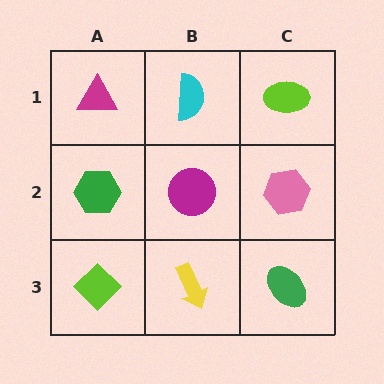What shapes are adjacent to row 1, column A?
A green hexagon (row 2, column A), a cyan semicircle (row 1, column B).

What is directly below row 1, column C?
A pink hexagon.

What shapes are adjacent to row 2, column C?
A lime ellipse (row 1, column C), a green ellipse (row 3, column C), a magenta circle (row 2, column B).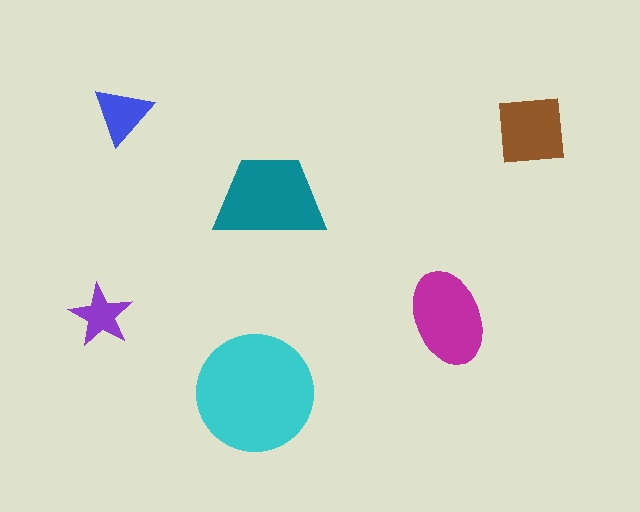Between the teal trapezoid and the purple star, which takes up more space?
The teal trapezoid.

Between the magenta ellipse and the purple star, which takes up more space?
The magenta ellipse.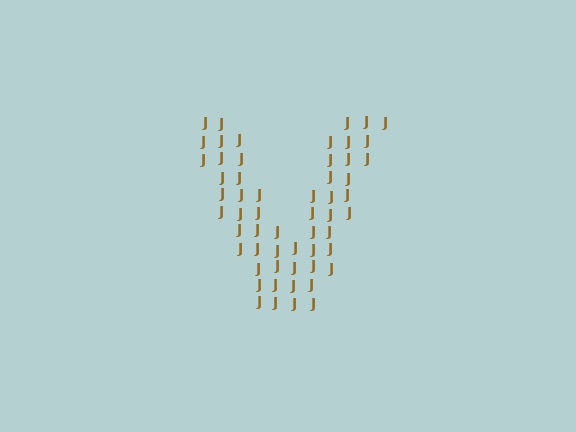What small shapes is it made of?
It is made of small letter J's.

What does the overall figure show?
The overall figure shows the letter V.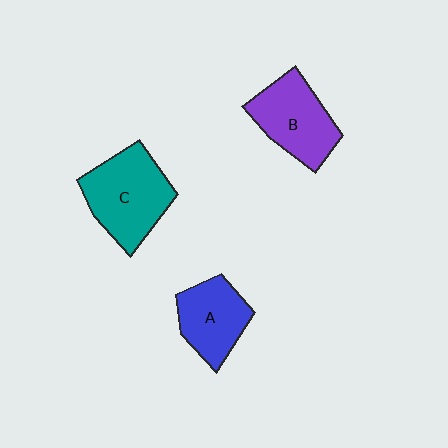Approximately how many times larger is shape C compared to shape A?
Approximately 1.4 times.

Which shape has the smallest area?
Shape A (blue).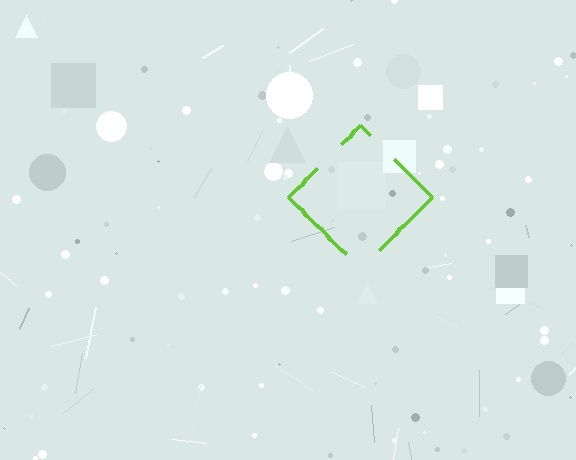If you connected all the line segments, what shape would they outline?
They would outline a diamond.